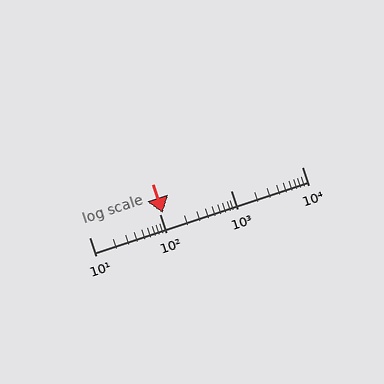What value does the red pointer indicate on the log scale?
The pointer indicates approximately 110.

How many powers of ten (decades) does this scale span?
The scale spans 3 decades, from 10 to 10000.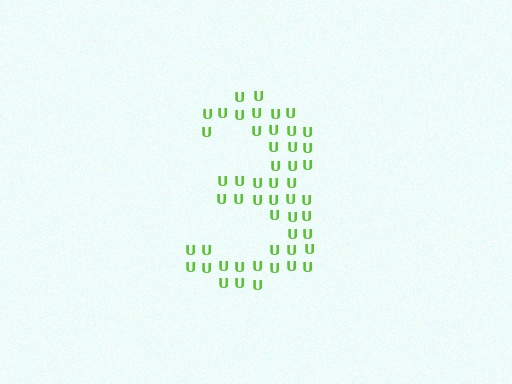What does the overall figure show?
The overall figure shows the digit 3.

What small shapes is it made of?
It is made of small letter U's.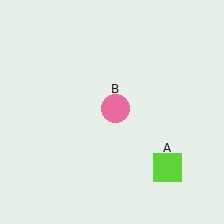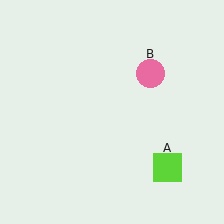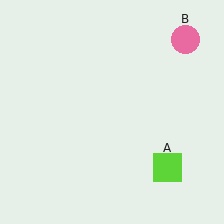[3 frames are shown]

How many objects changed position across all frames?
1 object changed position: pink circle (object B).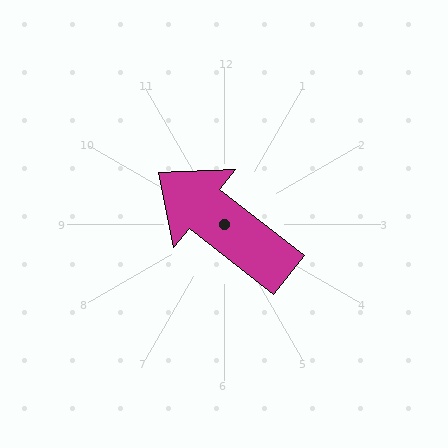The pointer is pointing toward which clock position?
Roughly 10 o'clock.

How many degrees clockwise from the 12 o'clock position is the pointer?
Approximately 308 degrees.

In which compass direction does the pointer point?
Northwest.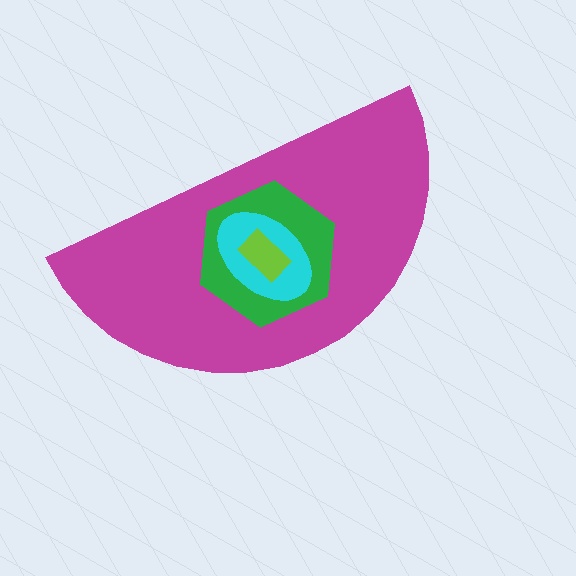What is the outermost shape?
The magenta semicircle.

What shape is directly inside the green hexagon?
The cyan ellipse.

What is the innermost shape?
The lime rectangle.